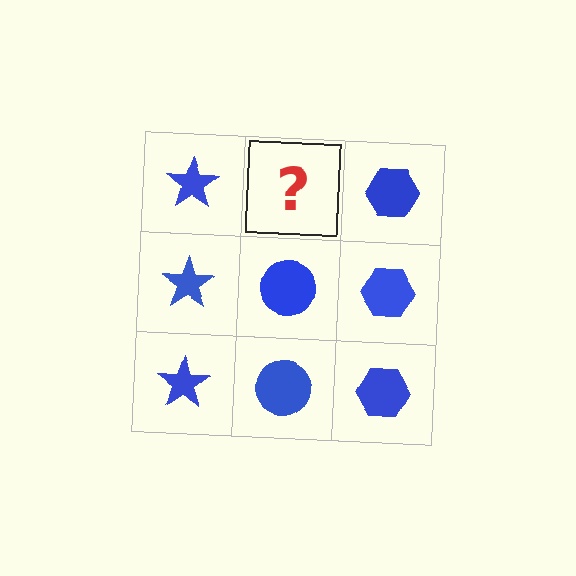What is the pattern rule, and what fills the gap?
The rule is that each column has a consistent shape. The gap should be filled with a blue circle.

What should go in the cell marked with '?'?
The missing cell should contain a blue circle.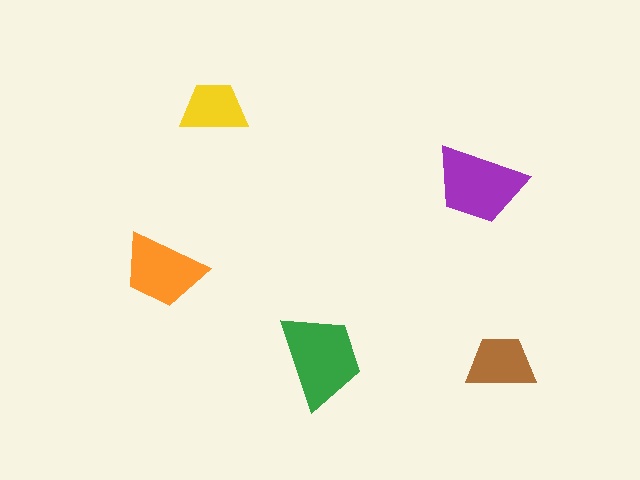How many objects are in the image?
There are 5 objects in the image.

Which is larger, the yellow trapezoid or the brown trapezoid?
The brown one.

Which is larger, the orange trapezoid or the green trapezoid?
The green one.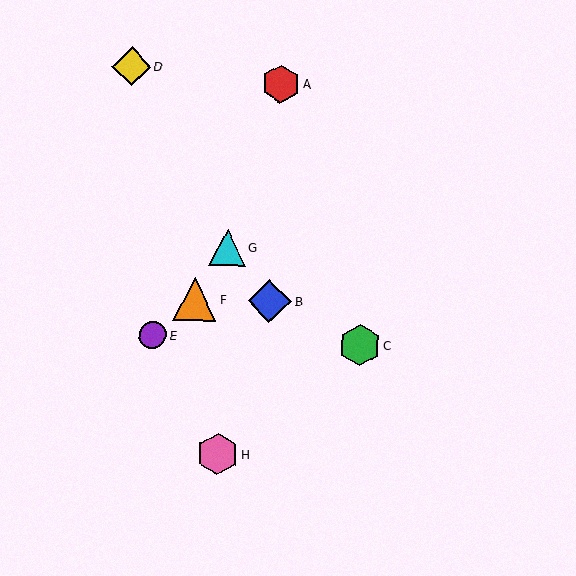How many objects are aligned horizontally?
2 objects (B, F) are aligned horizontally.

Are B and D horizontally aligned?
No, B is at y≈301 and D is at y≈67.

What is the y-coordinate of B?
Object B is at y≈301.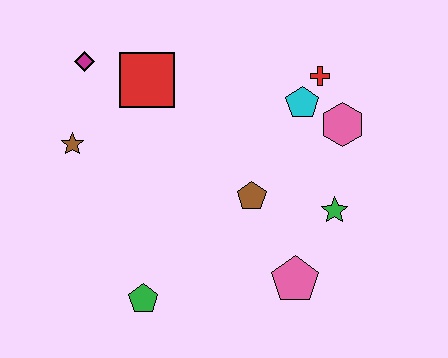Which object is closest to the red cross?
The cyan pentagon is closest to the red cross.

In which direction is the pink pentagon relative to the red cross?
The pink pentagon is below the red cross.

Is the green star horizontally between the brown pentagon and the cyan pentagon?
No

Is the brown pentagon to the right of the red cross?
No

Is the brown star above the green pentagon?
Yes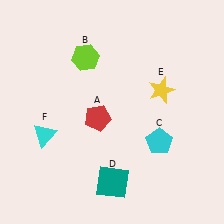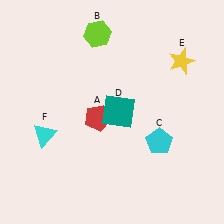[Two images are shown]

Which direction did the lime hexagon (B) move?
The lime hexagon (B) moved up.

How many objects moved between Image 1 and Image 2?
3 objects moved between the two images.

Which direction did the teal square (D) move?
The teal square (D) moved up.